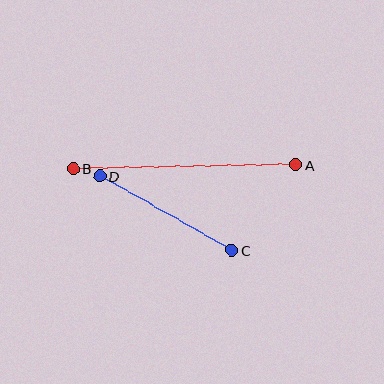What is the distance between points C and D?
The distance is approximately 151 pixels.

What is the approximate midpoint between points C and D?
The midpoint is at approximately (166, 213) pixels.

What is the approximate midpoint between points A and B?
The midpoint is at approximately (185, 167) pixels.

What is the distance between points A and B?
The distance is approximately 223 pixels.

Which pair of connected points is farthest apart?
Points A and B are farthest apart.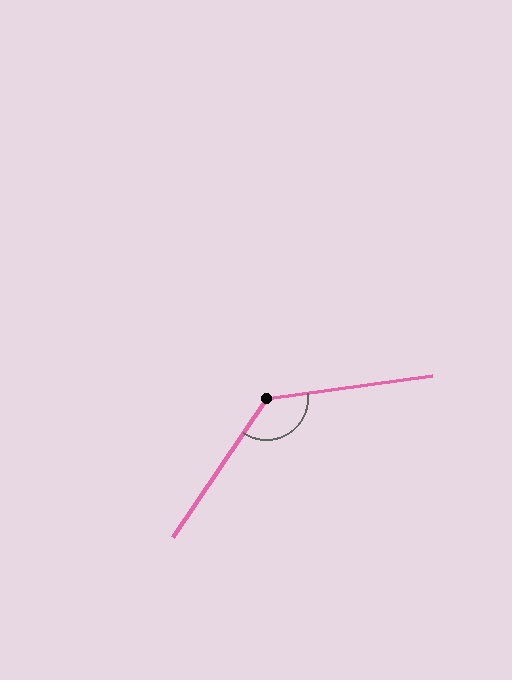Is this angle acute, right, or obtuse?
It is obtuse.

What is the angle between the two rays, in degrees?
Approximately 132 degrees.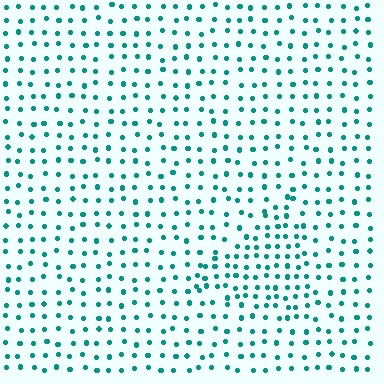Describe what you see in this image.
The image contains small teal elements arranged at two different densities. A triangle-shaped region is visible where the elements are more densely packed than the surrounding area.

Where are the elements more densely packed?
The elements are more densely packed inside the triangle boundary.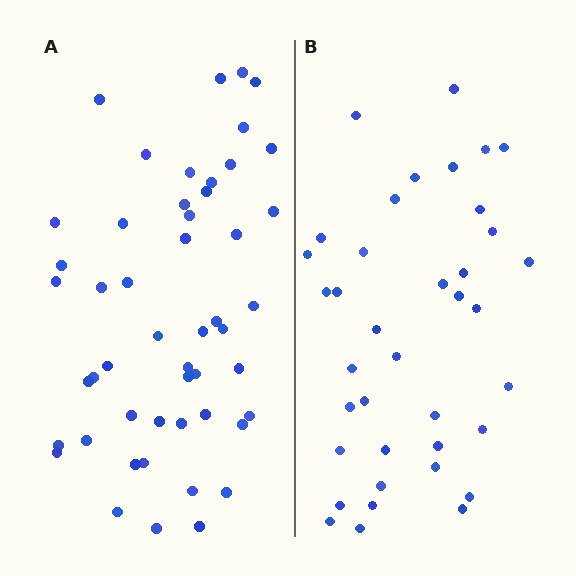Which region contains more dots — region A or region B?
Region A (the left region) has more dots.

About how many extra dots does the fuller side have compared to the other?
Region A has roughly 12 or so more dots than region B.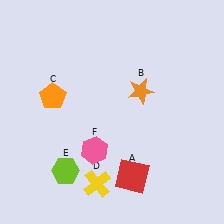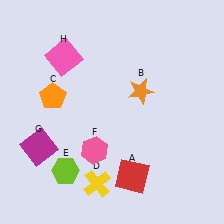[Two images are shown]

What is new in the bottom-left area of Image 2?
A magenta square (G) was added in the bottom-left area of Image 2.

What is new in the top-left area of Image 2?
A pink square (H) was added in the top-left area of Image 2.